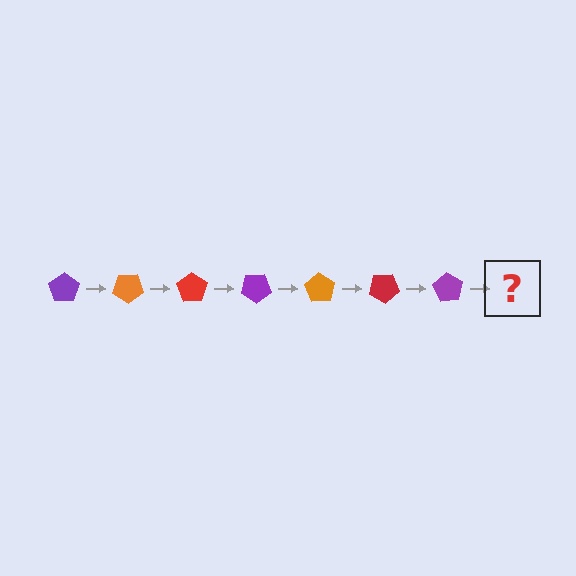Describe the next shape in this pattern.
It should be an orange pentagon, rotated 245 degrees from the start.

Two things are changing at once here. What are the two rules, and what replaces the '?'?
The two rules are that it rotates 35 degrees each step and the color cycles through purple, orange, and red. The '?' should be an orange pentagon, rotated 245 degrees from the start.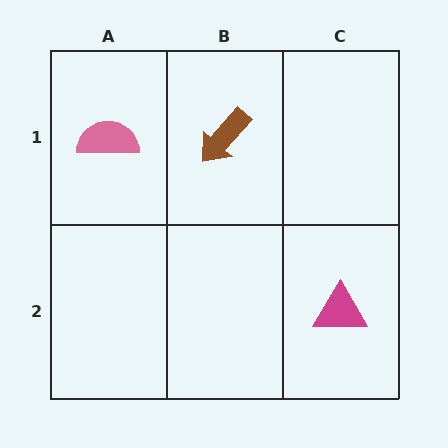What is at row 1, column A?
A pink semicircle.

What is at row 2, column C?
A magenta triangle.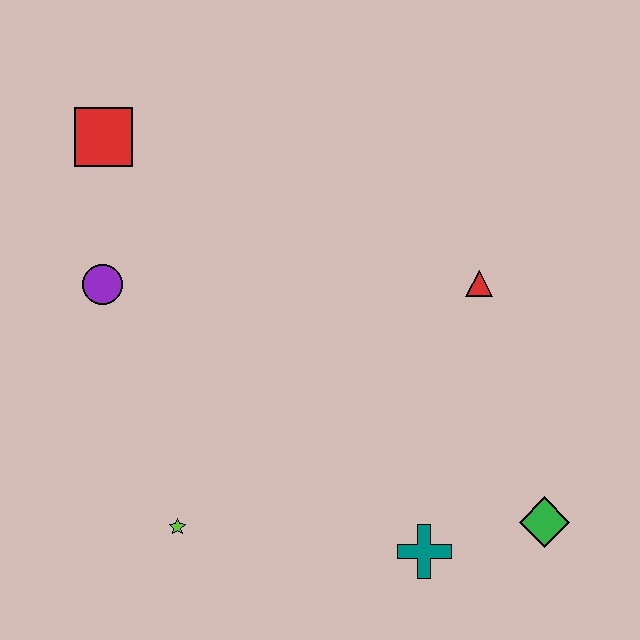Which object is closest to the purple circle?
The red square is closest to the purple circle.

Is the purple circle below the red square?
Yes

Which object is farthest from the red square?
The green diamond is farthest from the red square.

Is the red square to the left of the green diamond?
Yes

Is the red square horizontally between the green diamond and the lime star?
No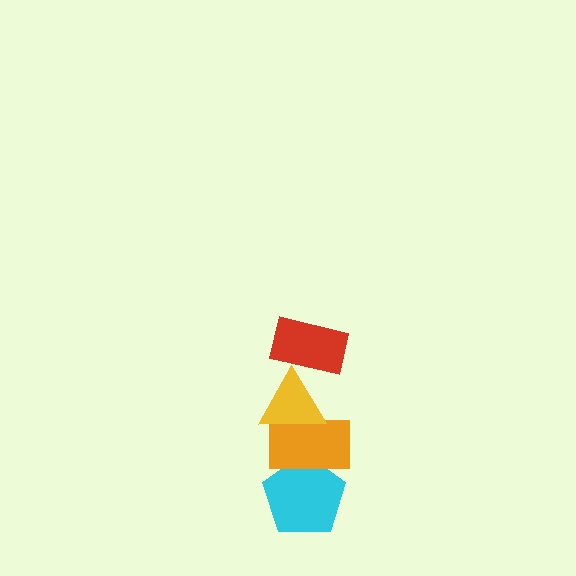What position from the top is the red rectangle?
The red rectangle is 1st from the top.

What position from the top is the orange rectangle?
The orange rectangle is 3rd from the top.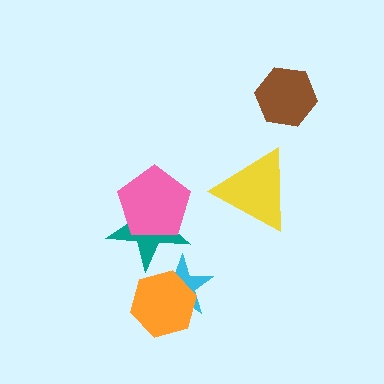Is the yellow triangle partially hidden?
No, no other shape covers it.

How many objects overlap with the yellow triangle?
0 objects overlap with the yellow triangle.